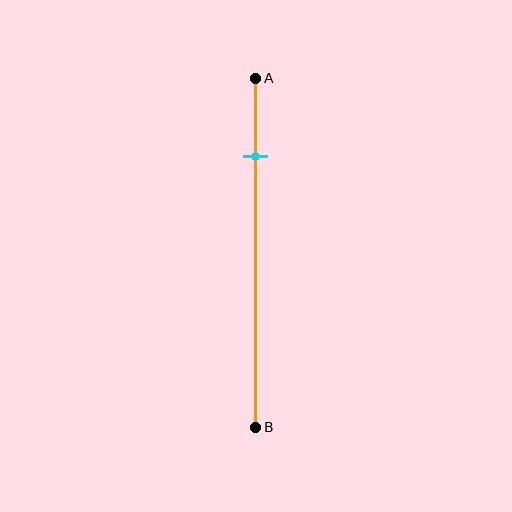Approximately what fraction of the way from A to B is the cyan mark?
The cyan mark is approximately 20% of the way from A to B.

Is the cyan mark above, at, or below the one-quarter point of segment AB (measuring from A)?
The cyan mark is approximately at the one-quarter point of segment AB.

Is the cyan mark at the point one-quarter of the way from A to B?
Yes, the mark is approximately at the one-quarter point.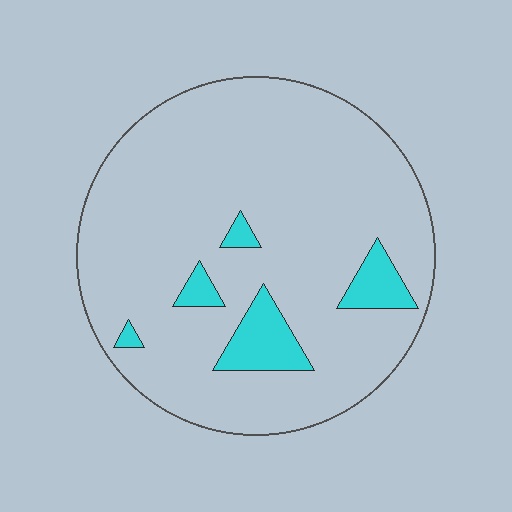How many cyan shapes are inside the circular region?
5.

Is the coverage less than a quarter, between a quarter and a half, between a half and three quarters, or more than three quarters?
Less than a quarter.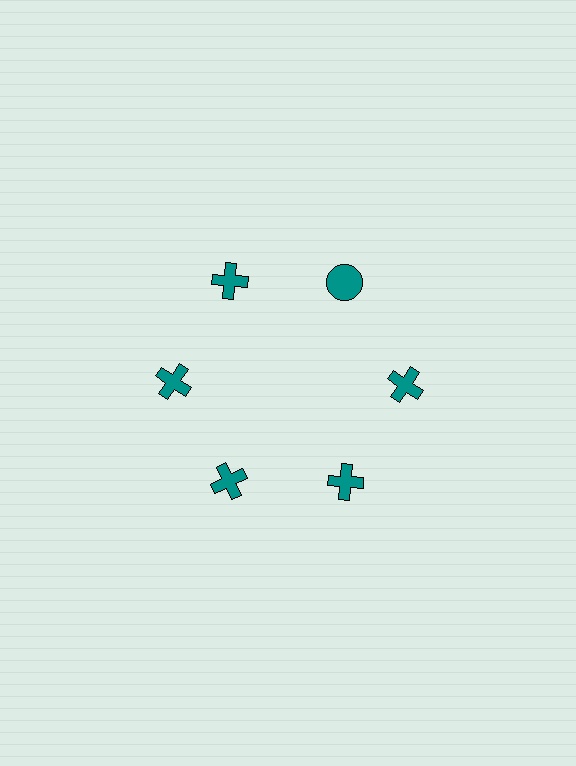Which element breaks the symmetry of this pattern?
The teal circle at roughly the 1 o'clock position breaks the symmetry. All other shapes are teal crosses.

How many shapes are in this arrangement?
There are 6 shapes arranged in a ring pattern.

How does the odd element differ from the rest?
It has a different shape: circle instead of cross.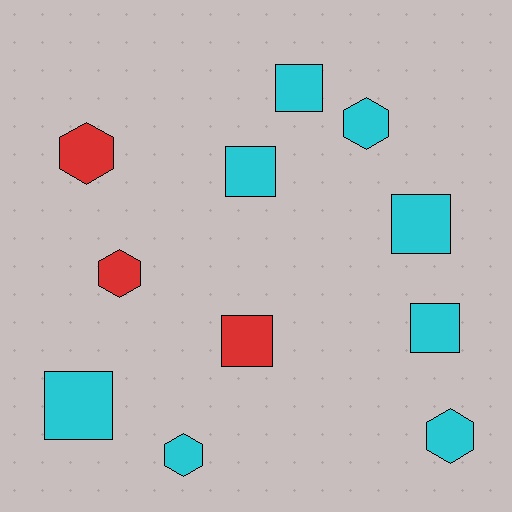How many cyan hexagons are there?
There are 3 cyan hexagons.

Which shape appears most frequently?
Square, with 6 objects.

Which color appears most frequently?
Cyan, with 8 objects.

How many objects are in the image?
There are 11 objects.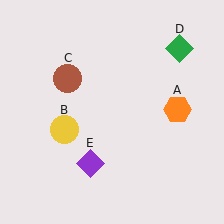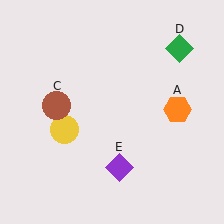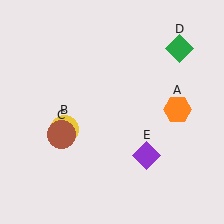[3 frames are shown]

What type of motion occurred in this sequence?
The brown circle (object C), purple diamond (object E) rotated counterclockwise around the center of the scene.